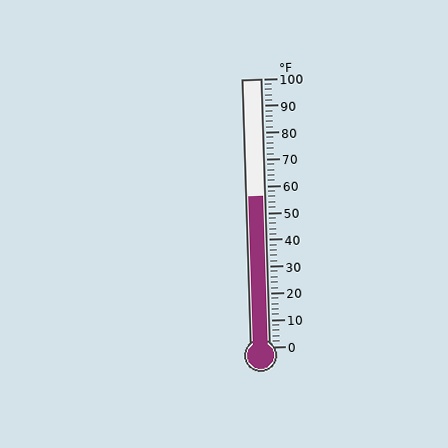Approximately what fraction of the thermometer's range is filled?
The thermometer is filled to approximately 55% of its range.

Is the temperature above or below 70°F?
The temperature is below 70°F.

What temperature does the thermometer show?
The thermometer shows approximately 56°F.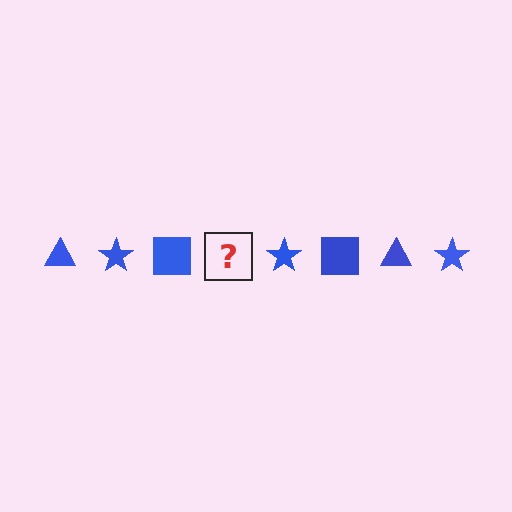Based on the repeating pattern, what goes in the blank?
The blank should be a blue triangle.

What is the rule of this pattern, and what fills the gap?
The rule is that the pattern cycles through triangle, star, square shapes in blue. The gap should be filled with a blue triangle.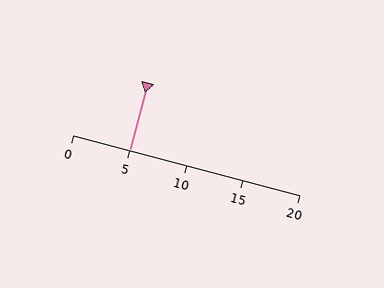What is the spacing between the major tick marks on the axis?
The major ticks are spaced 5 apart.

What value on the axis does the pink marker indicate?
The marker indicates approximately 5.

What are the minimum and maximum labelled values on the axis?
The axis runs from 0 to 20.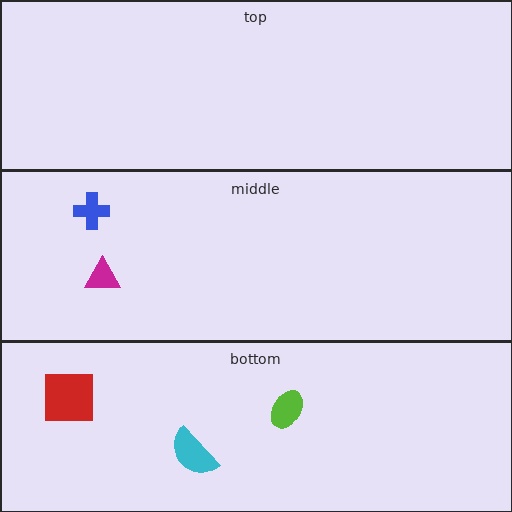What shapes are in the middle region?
The blue cross, the magenta triangle.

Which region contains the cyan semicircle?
The bottom region.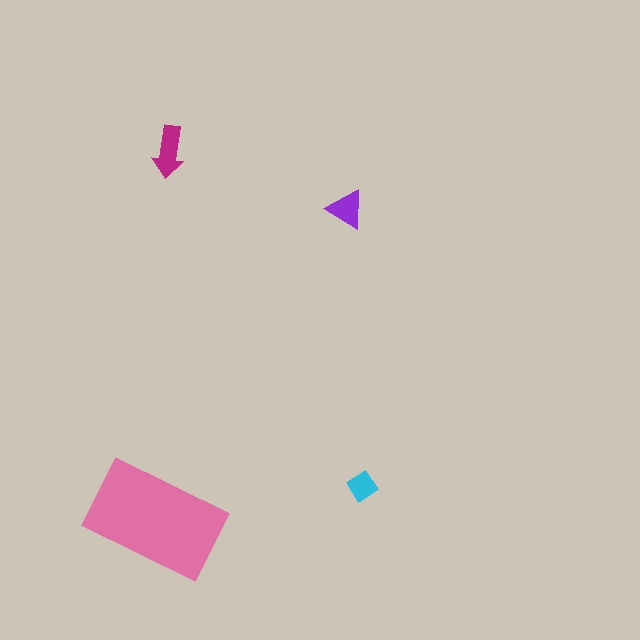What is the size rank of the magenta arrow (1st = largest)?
2nd.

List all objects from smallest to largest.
The cyan diamond, the purple triangle, the magenta arrow, the pink rectangle.